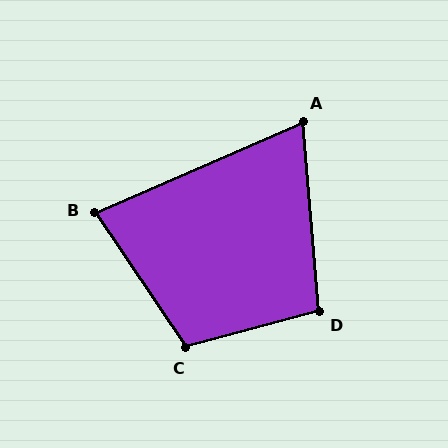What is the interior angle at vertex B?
Approximately 80 degrees (acute).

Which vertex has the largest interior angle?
C, at approximately 109 degrees.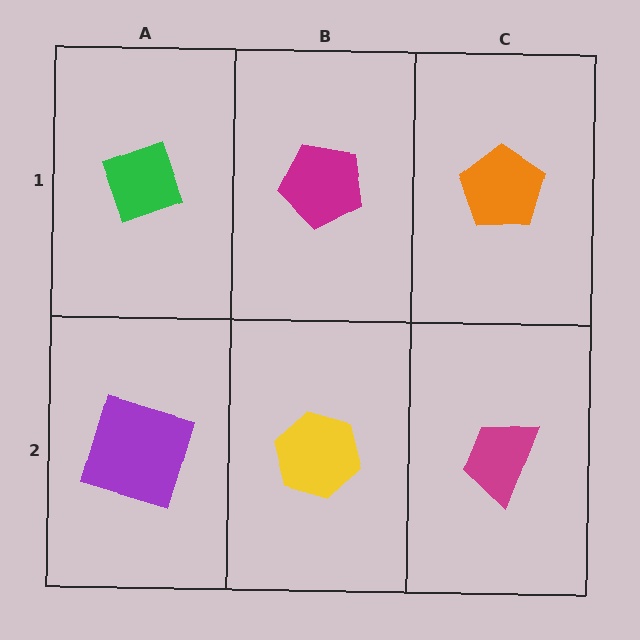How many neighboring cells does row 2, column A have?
2.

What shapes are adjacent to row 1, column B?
A yellow hexagon (row 2, column B), a green diamond (row 1, column A), an orange pentagon (row 1, column C).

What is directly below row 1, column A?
A purple square.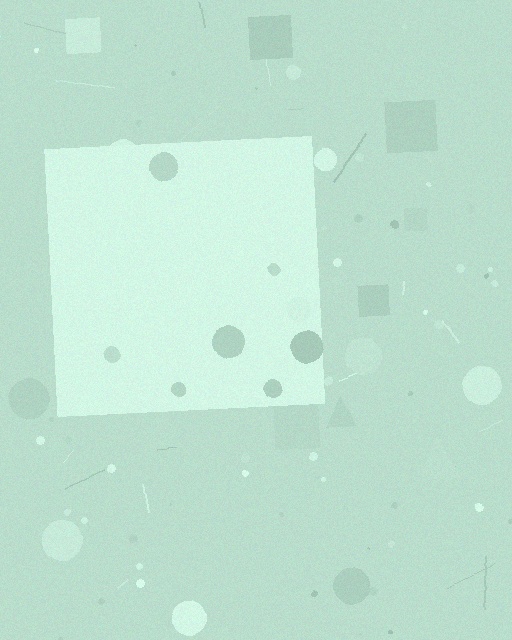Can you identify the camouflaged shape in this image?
The camouflaged shape is a square.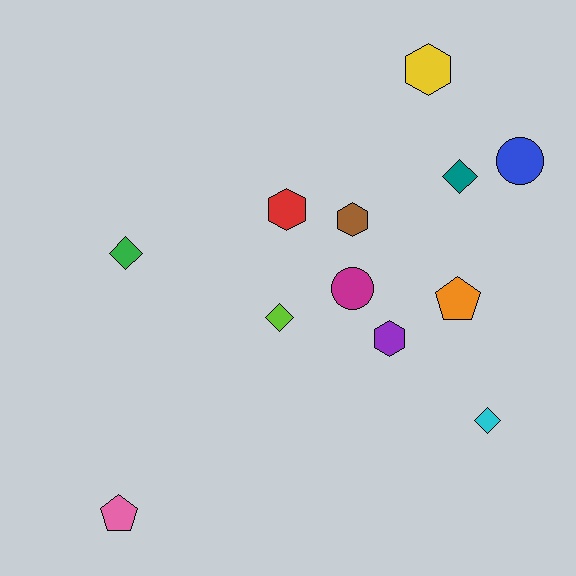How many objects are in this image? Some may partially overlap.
There are 12 objects.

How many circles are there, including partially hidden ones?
There are 2 circles.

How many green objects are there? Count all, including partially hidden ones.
There is 1 green object.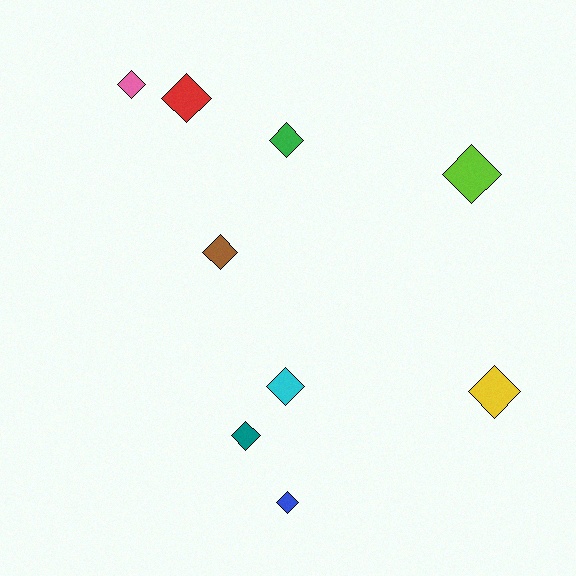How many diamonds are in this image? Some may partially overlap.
There are 9 diamonds.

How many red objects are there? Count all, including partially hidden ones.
There is 1 red object.